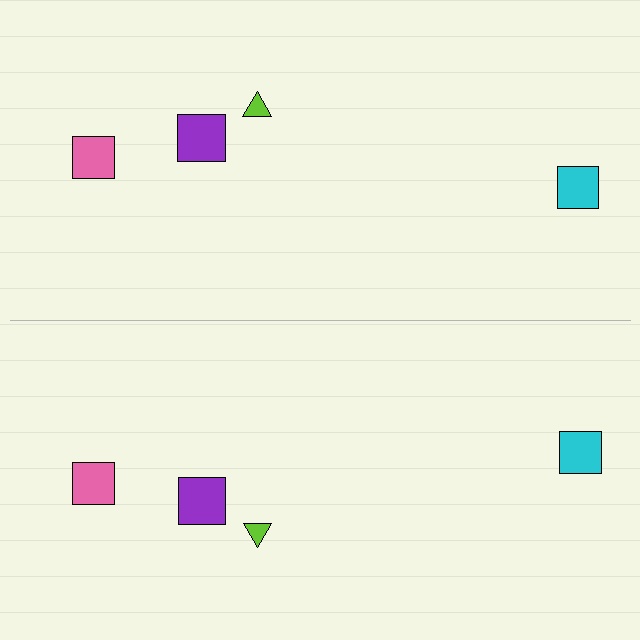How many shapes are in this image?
There are 8 shapes in this image.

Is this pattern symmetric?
Yes, this pattern has bilateral (reflection) symmetry.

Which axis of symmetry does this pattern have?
The pattern has a horizontal axis of symmetry running through the center of the image.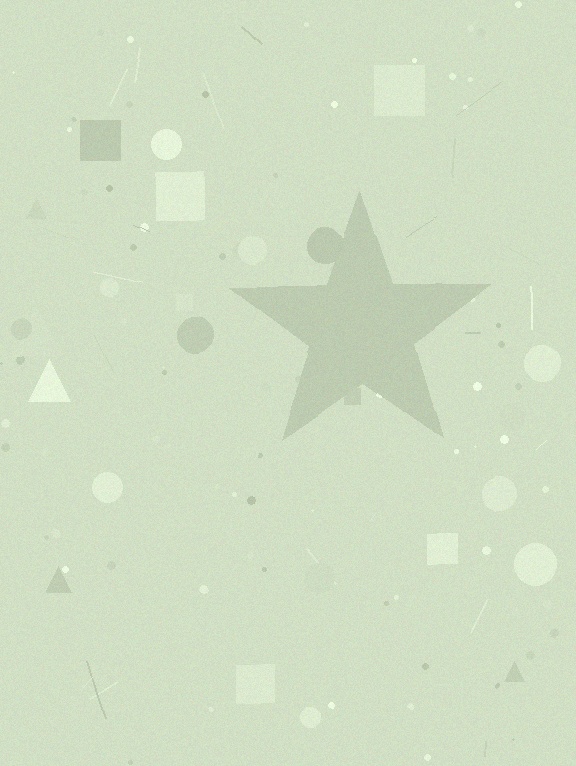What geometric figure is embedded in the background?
A star is embedded in the background.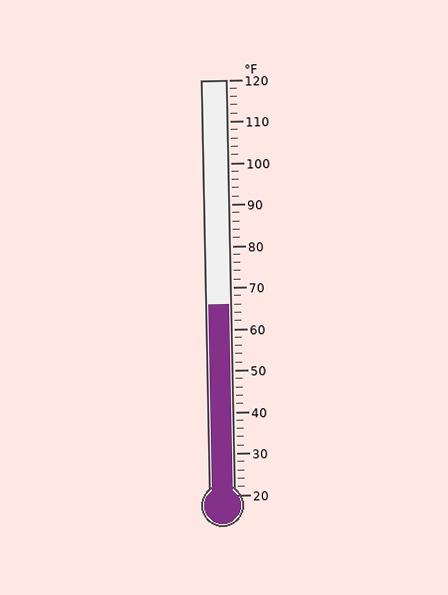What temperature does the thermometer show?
The thermometer shows approximately 66°F.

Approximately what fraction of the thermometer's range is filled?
The thermometer is filled to approximately 45% of its range.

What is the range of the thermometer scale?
The thermometer scale ranges from 20°F to 120°F.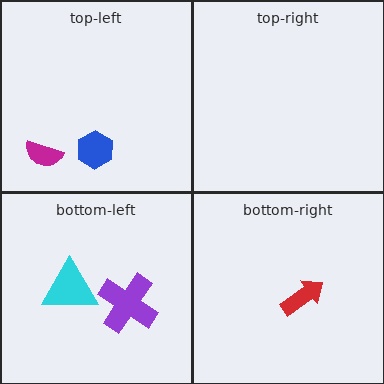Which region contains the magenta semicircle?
The top-left region.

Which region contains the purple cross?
The bottom-left region.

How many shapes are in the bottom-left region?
2.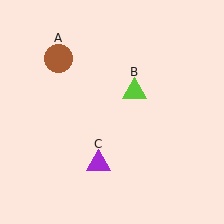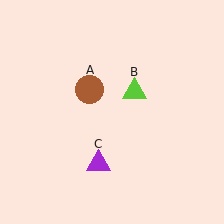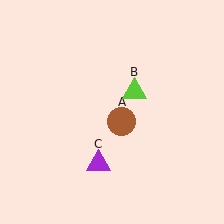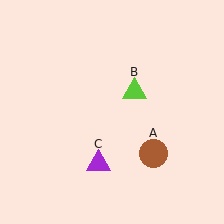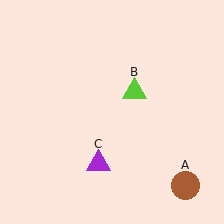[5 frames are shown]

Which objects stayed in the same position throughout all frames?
Lime triangle (object B) and purple triangle (object C) remained stationary.